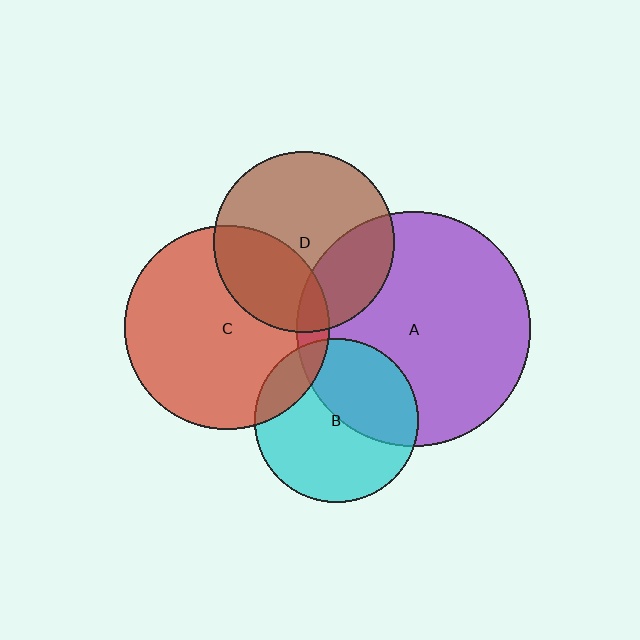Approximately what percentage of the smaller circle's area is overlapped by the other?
Approximately 15%.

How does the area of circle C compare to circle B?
Approximately 1.5 times.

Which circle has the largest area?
Circle A (purple).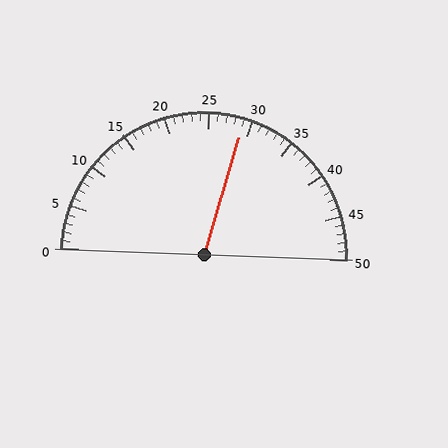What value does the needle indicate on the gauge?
The needle indicates approximately 29.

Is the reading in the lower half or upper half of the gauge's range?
The reading is in the upper half of the range (0 to 50).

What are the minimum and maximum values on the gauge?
The gauge ranges from 0 to 50.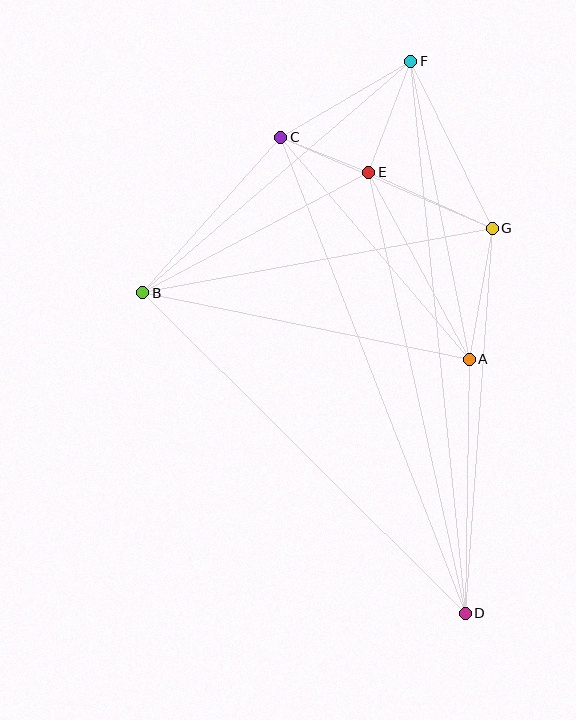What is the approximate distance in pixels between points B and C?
The distance between B and C is approximately 208 pixels.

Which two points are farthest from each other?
Points D and F are farthest from each other.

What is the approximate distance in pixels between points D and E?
The distance between D and E is approximately 452 pixels.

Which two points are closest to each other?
Points C and E are closest to each other.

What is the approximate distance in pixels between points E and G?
The distance between E and G is approximately 136 pixels.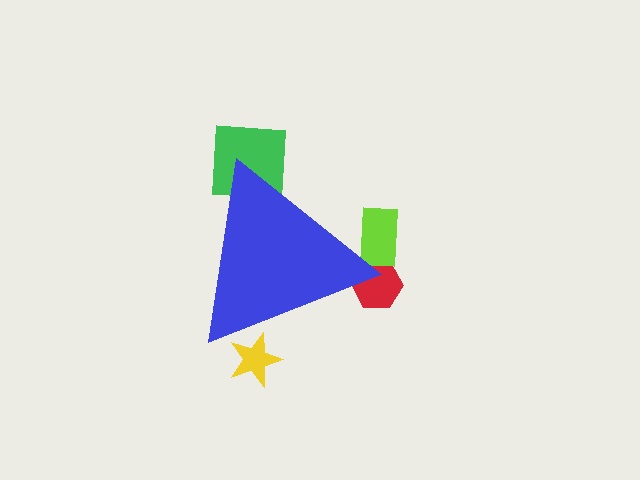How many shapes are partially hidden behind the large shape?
4 shapes are partially hidden.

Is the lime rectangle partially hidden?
Yes, the lime rectangle is partially hidden behind the blue triangle.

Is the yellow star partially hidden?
Yes, the yellow star is partially hidden behind the blue triangle.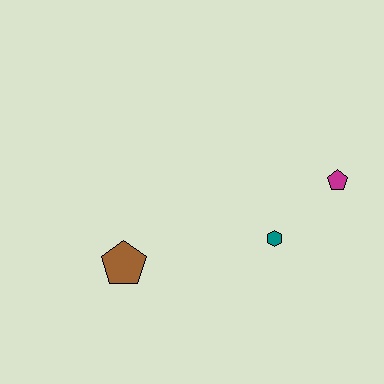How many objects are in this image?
There are 3 objects.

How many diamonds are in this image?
There are no diamonds.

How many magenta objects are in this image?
There is 1 magenta object.